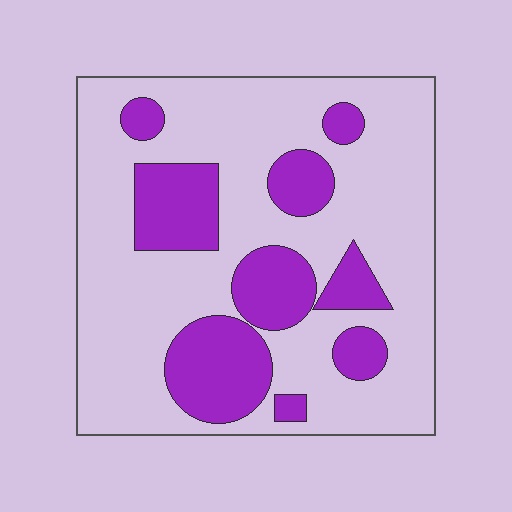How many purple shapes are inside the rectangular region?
9.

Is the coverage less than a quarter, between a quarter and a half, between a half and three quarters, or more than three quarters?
Between a quarter and a half.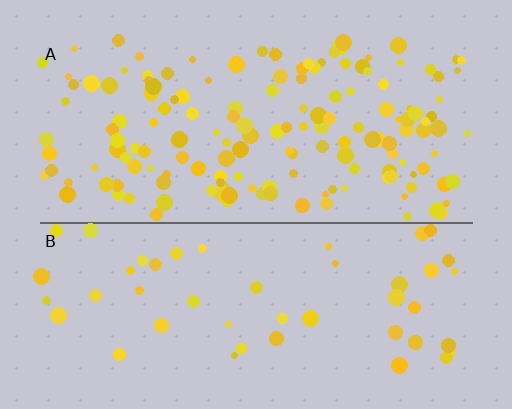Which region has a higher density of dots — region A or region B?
A (the top).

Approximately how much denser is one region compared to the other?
Approximately 3.1× — region A over region B.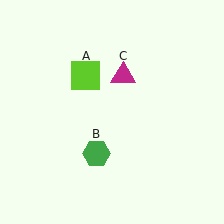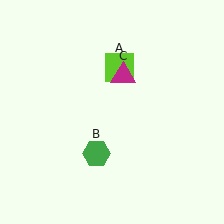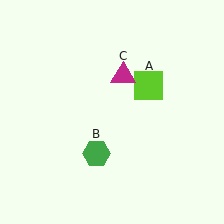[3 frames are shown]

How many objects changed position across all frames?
1 object changed position: lime square (object A).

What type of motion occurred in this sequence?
The lime square (object A) rotated clockwise around the center of the scene.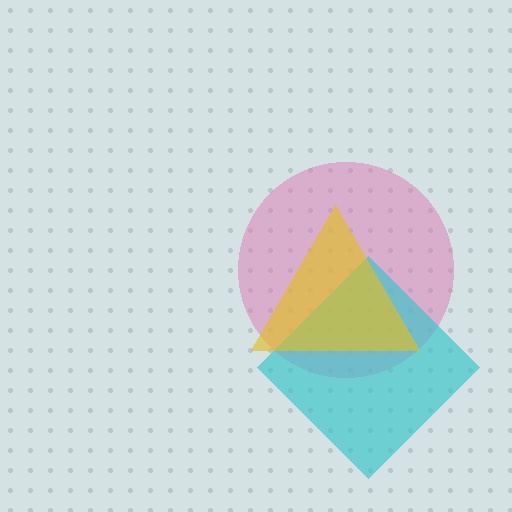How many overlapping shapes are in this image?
There are 3 overlapping shapes in the image.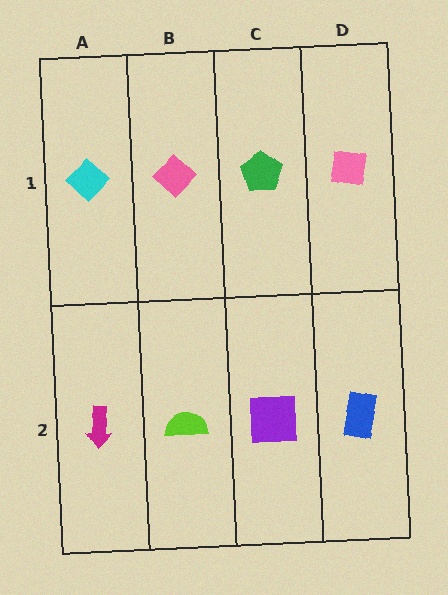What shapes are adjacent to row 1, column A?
A magenta arrow (row 2, column A), a pink diamond (row 1, column B).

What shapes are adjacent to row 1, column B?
A lime semicircle (row 2, column B), a cyan diamond (row 1, column A), a green pentagon (row 1, column C).